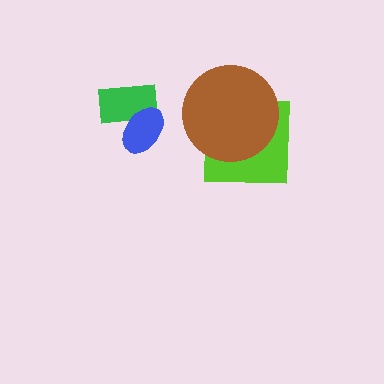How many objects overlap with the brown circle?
1 object overlaps with the brown circle.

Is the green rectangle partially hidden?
Yes, it is partially covered by another shape.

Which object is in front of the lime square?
The brown circle is in front of the lime square.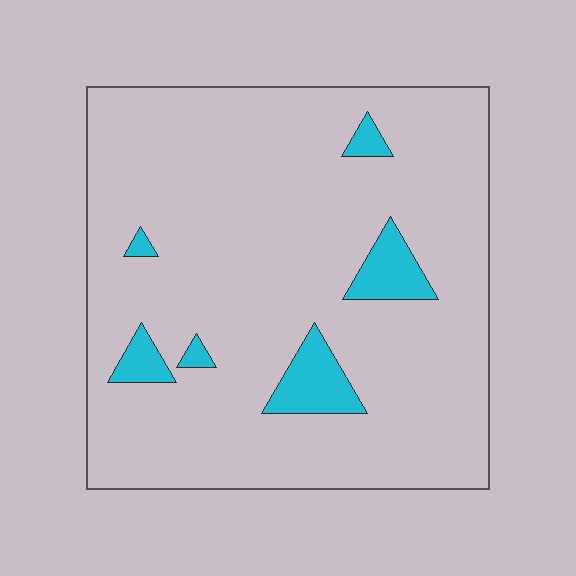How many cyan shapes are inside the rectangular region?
6.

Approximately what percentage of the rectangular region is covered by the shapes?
Approximately 10%.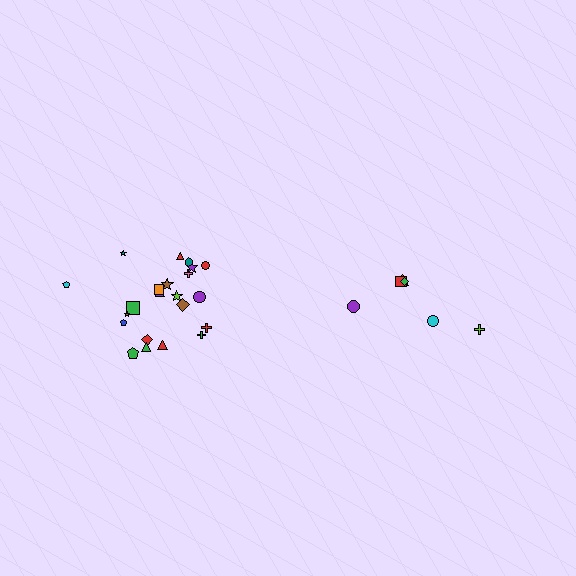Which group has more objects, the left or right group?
The left group.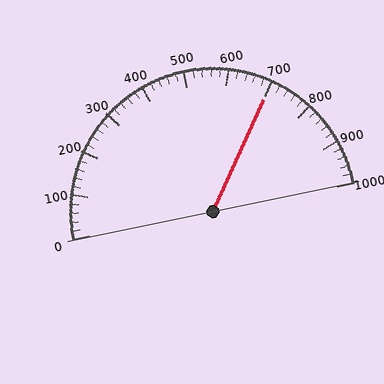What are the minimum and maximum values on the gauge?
The gauge ranges from 0 to 1000.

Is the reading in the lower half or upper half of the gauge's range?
The reading is in the upper half of the range (0 to 1000).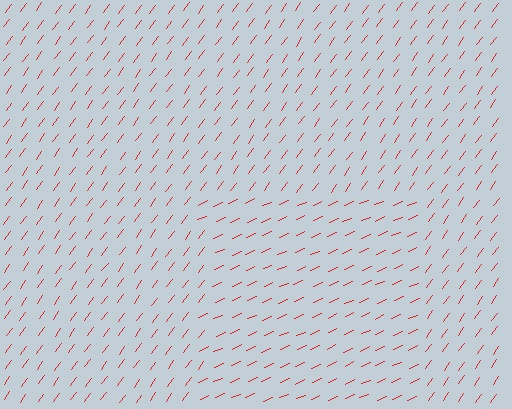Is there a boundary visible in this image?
Yes, there is a texture boundary formed by a change in line orientation.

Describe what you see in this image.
The image is filled with small red line segments. A rectangle region in the image has lines oriented differently from the surrounding lines, creating a visible texture boundary.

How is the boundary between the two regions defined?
The boundary is defined purely by a change in line orientation (approximately 30 degrees difference). All lines are the same color and thickness.